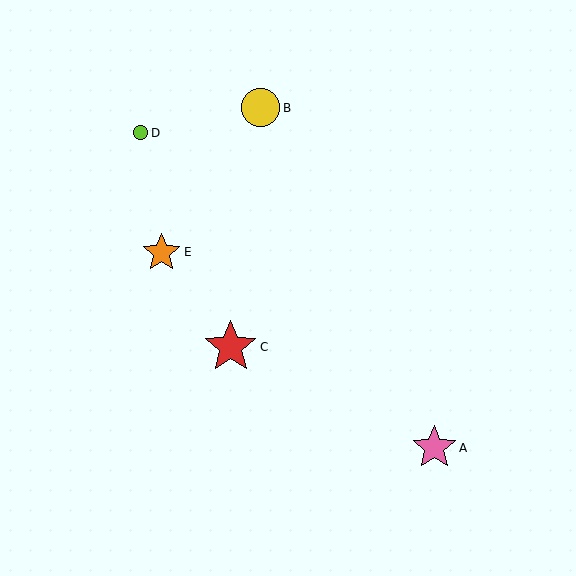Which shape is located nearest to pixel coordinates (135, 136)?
The lime circle (labeled D) at (141, 133) is nearest to that location.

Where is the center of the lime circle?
The center of the lime circle is at (141, 133).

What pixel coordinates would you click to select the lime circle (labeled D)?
Click at (141, 133) to select the lime circle D.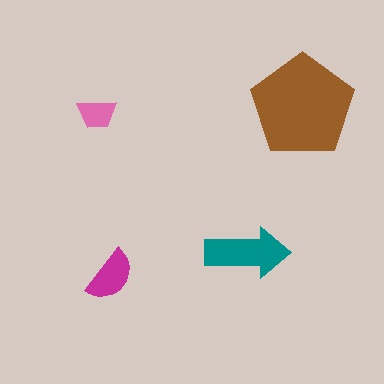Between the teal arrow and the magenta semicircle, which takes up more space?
The teal arrow.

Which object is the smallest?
The pink trapezoid.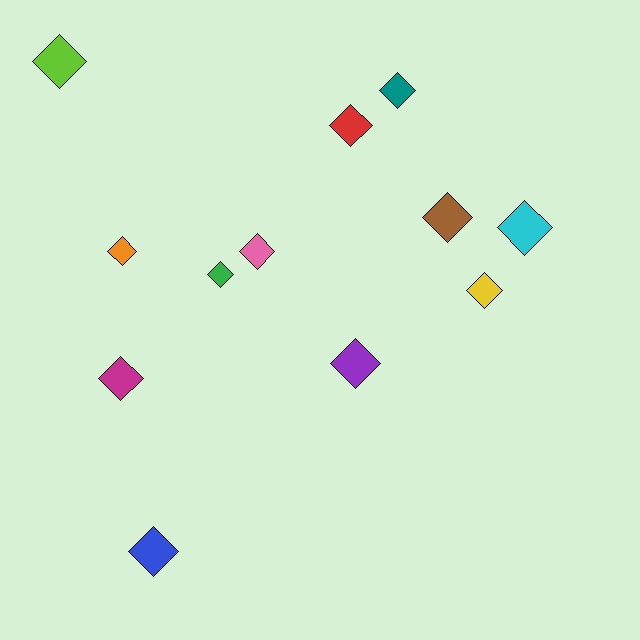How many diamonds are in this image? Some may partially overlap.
There are 12 diamonds.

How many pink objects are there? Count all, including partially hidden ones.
There is 1 pink object.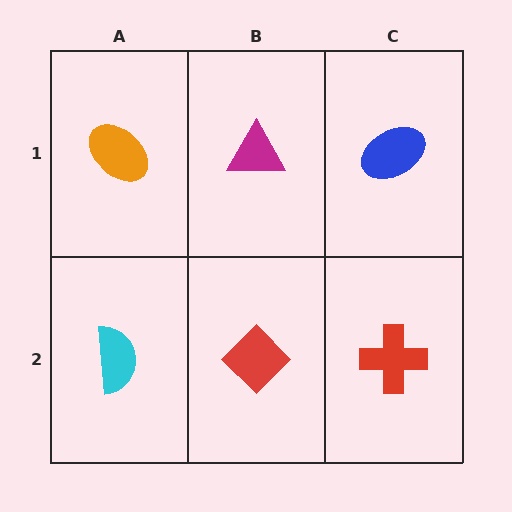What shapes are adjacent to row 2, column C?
A blue ellipse (row 1, column C), a red diamond (row 2, column B).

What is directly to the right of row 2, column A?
A red diamond.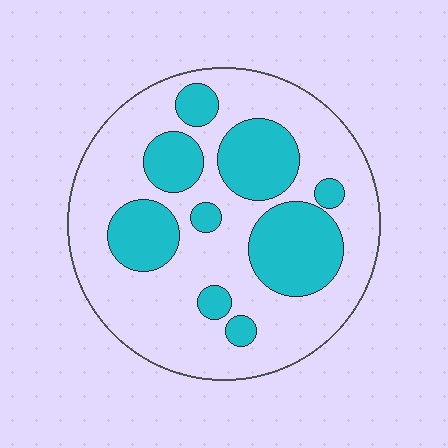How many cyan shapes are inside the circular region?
9.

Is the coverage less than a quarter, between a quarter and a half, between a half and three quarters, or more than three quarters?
Between a quarter and a half.